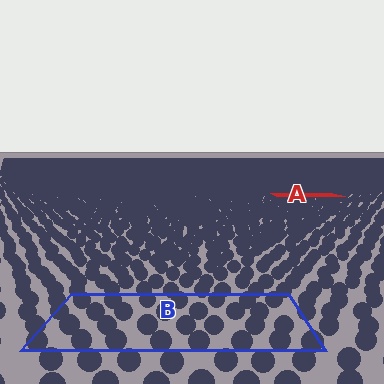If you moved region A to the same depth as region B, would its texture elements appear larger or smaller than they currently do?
They would appear larger. At a closer depth, the same texture elements are projected at a bigger on-screen size.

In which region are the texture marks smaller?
The texture marks are smaller in region A, because it is farther away.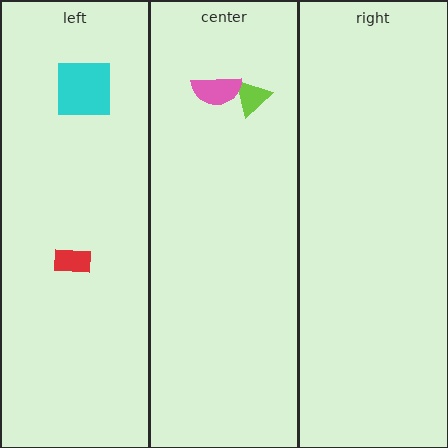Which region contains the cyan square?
The left region.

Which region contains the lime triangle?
The center region.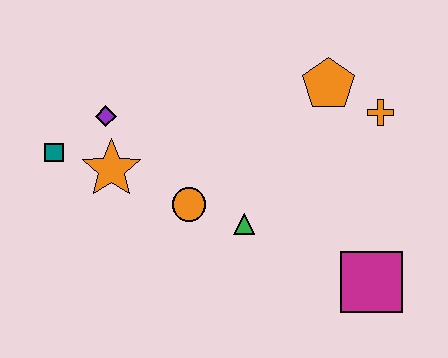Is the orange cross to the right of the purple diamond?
Yes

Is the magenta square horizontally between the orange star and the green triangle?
No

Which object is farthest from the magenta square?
The teal square is farthest from the magenta square.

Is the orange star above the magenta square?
Yes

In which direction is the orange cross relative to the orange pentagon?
The orange cross is to the right of the orange pentagon.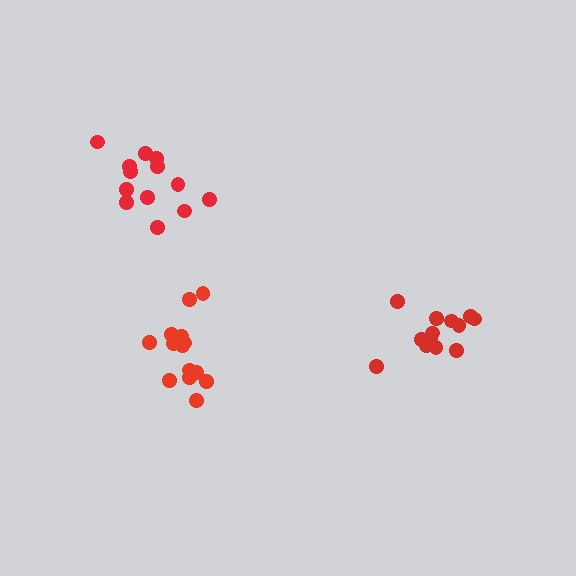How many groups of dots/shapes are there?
There are 3 groups.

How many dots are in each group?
Group 1: 13 dots, Group 2: 14 dots, Group 3: 13 dots (40 total).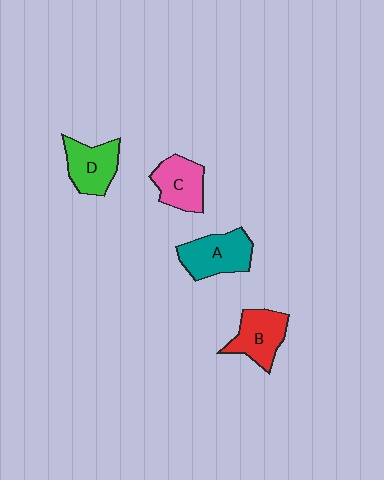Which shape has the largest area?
Shape A (teal).